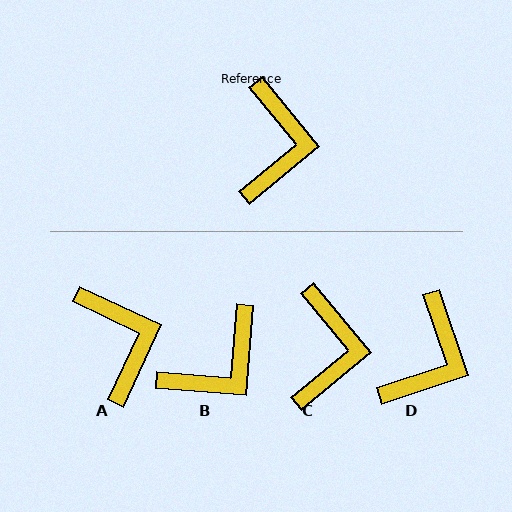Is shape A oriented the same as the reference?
No, it is off by about 25 degrees.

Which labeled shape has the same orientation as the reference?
C.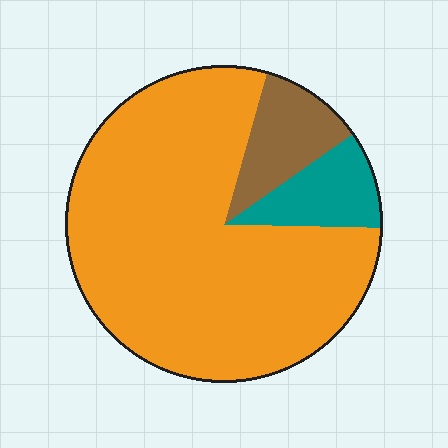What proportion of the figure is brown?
Brown takes up less than a sixth of the figure.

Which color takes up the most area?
Orange, at roughly 80%.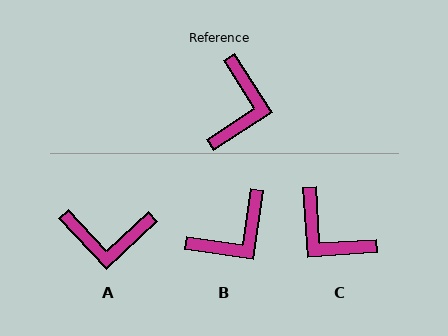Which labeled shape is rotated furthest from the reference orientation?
C, about 119 degrees away.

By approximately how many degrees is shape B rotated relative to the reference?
Approximately 41 degrees clockwise.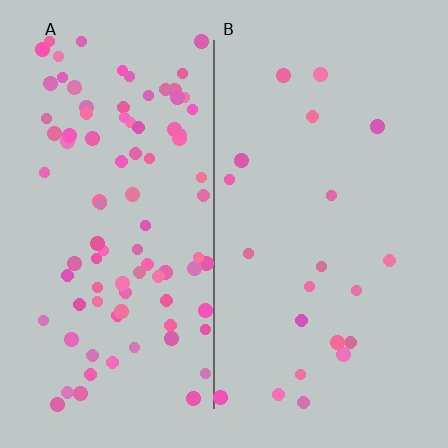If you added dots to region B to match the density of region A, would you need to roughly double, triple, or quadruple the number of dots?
Approximately quadruple.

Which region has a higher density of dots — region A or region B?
A (the left).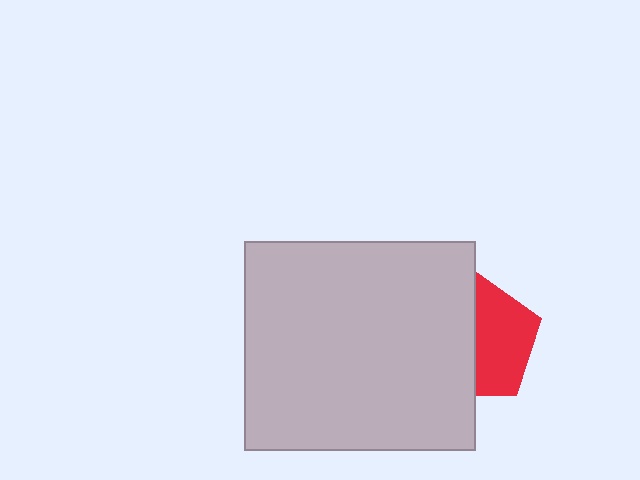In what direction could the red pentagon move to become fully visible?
The red pentagon could move right. That would shift it out from behind the light gray rectangle entirely.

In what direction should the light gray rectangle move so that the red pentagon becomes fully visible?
The light gray rectangle should move left. That is the shortest direction to clear the overlap and leave the red pentagon fully visible.